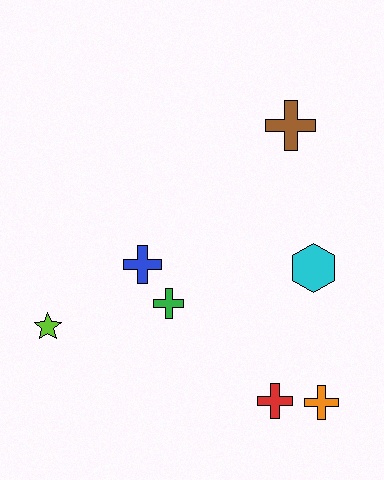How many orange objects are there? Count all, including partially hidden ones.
There is 1 orange object.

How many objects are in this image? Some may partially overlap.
There are 7 objects.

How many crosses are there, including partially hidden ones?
There are 5 crosses.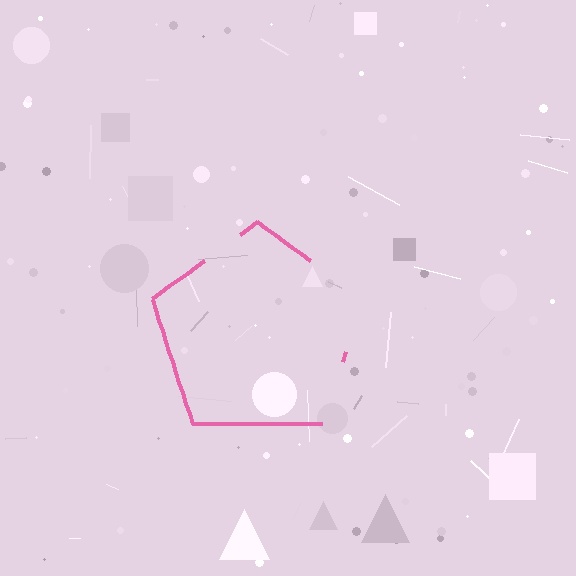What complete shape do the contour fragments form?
The contour fragments form a pentagon.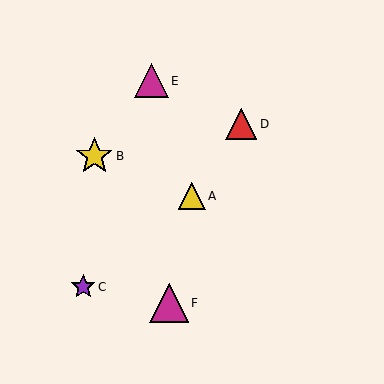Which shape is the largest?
The magenta triangle (labeled F) is the largest.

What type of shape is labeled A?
Shape A is a yellow triangle.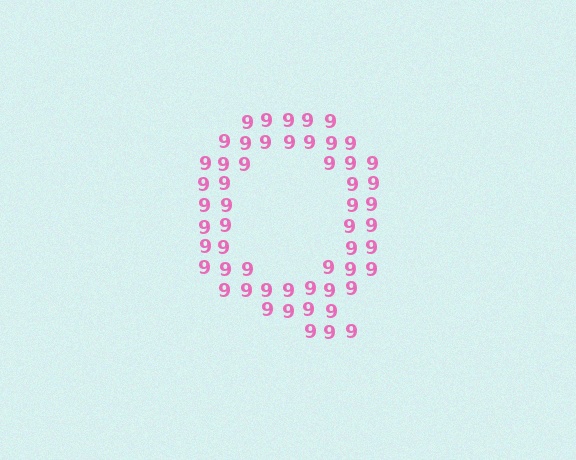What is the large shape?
The large shape is the letter Q.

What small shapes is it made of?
It is made of small digit 9's.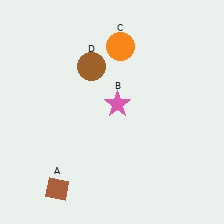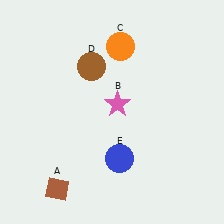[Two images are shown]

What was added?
A blue circle (E) was added in Image 2.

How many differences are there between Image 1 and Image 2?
There is 1 difference between the two images.